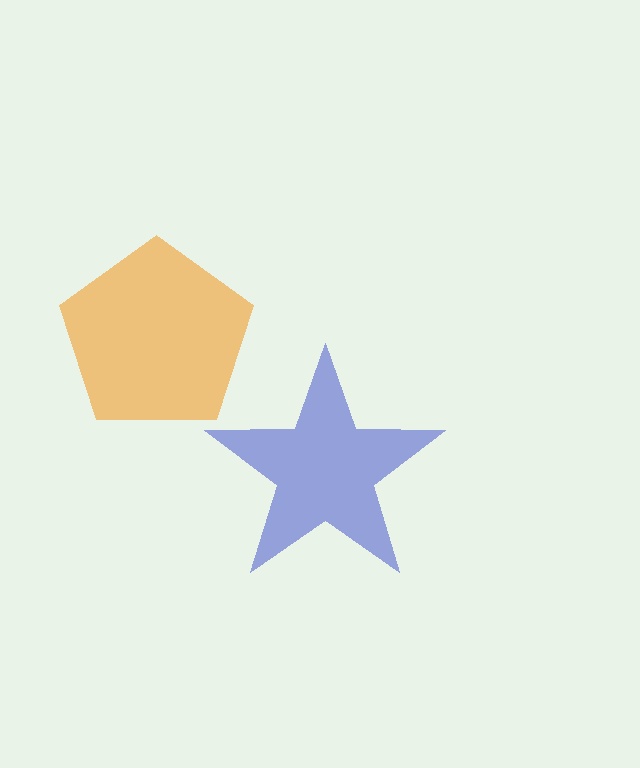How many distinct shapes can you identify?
There are 2 distinct shapes: an orange pentagon, a blue star.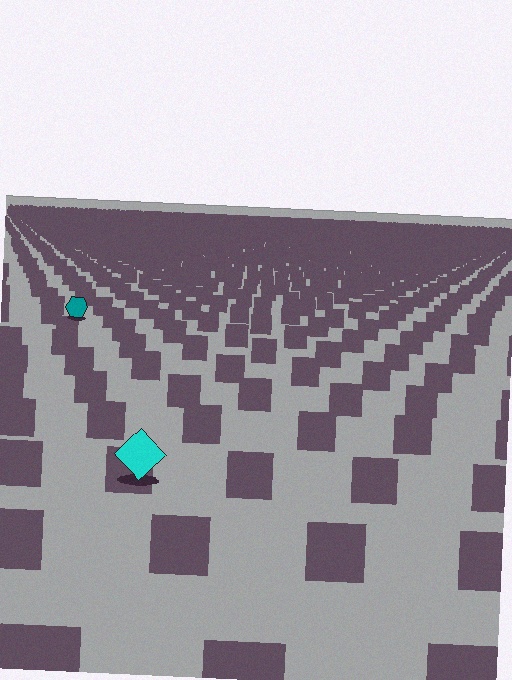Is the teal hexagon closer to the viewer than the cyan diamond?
No. The cyan diamond is closer — you can tell from the texture gradient: the ground texture is coarser near it.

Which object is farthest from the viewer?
The teal hexagon is farthest from the viewer. It appears smaller and the ground texture around it is denser.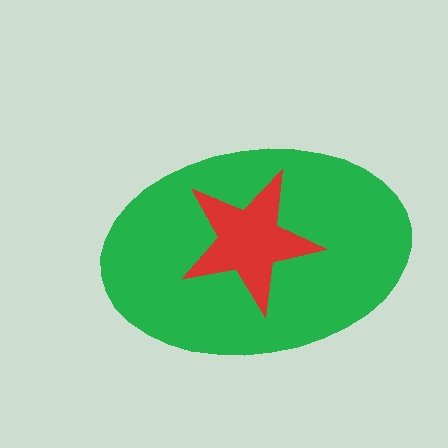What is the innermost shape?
The red star.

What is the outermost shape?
The green ellipse.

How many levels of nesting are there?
2.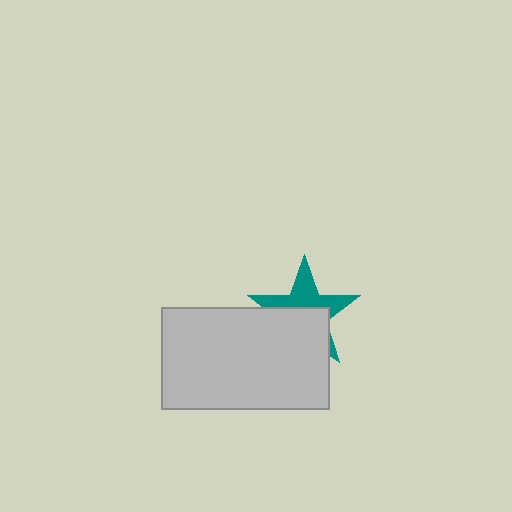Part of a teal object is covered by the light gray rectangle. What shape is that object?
It is a star.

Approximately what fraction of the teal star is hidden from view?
Roughly 52% of the teal star is hidden behind the light gray rectangle.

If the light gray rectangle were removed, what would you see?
You would see the complete teal star.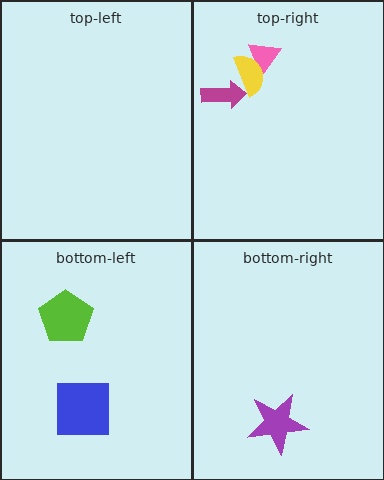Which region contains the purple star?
The bottom-right region.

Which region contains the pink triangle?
The top-right region.